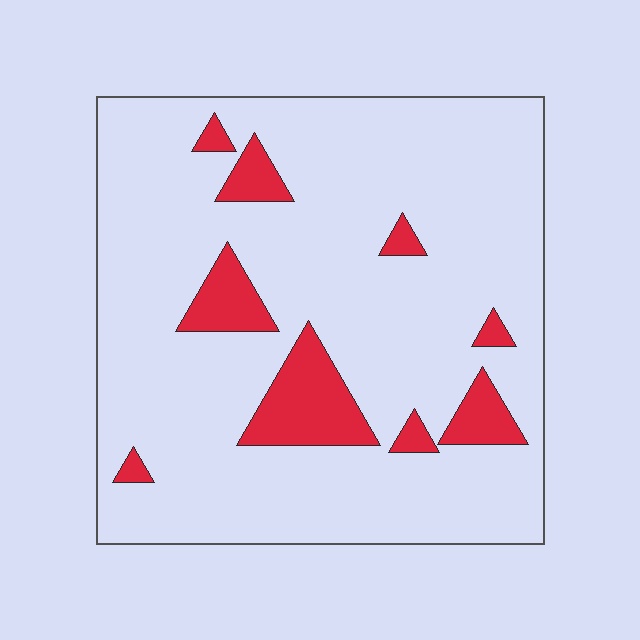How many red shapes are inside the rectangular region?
9.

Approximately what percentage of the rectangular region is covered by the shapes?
Approximately 15%.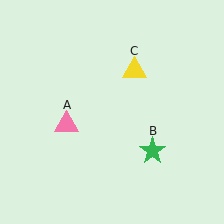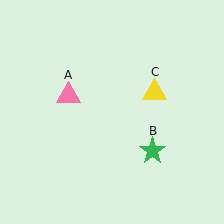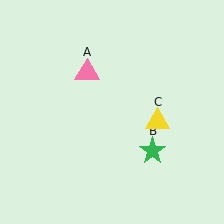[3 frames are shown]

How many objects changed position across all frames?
2 objects changed position: pink triangle (object A), yellow triangle (object C).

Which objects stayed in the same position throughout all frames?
Green star (object B) remained stationary.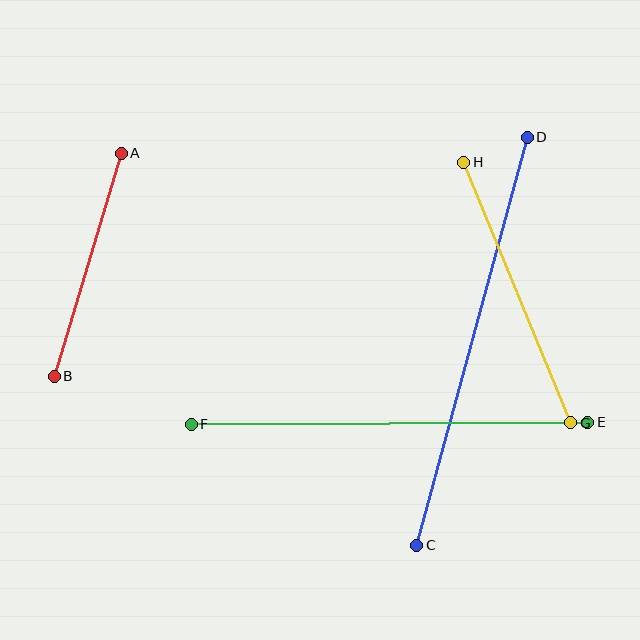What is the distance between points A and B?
The distance is approximately 233 pixels.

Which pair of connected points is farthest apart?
Points C and D are farthest apart.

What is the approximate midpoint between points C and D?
The midpoint is at approximately (472, 341) pixels.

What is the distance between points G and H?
The distance is approximately 282 pixels.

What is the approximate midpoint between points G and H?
The midpoint is at approximately (517, 292) pixels.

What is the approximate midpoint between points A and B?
The midpoint is at approximately (88, 265) pixels.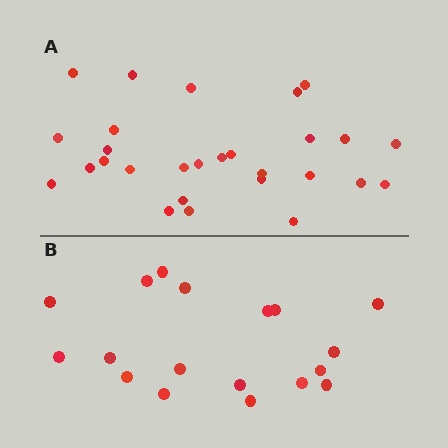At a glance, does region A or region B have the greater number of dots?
Region A (the top region) has more dots.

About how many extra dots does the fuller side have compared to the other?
Region A has roughly 10 or so more dots than region B.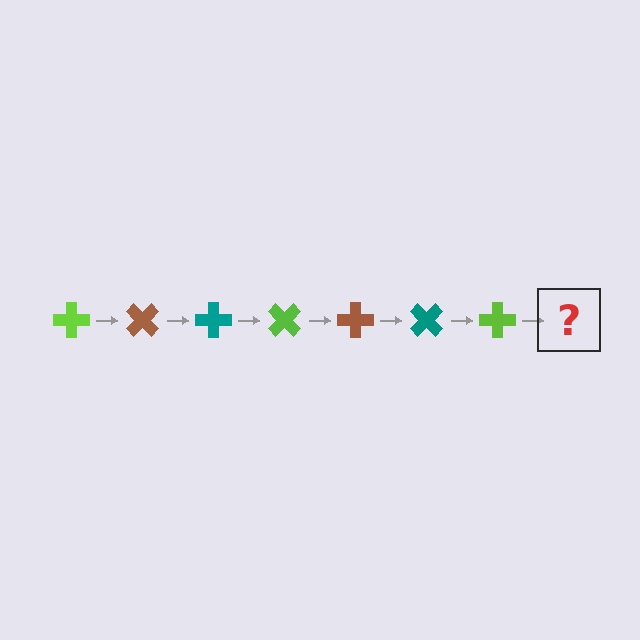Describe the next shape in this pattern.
It should be a brown cross, rotated 315 degrees from the start.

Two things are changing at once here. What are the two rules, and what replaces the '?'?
The two rules are that it rotates 45 degrees each step and the color cycles through lime, brown, and teal. The '?' should be a brown cross, rotated 315 degrees from the start.